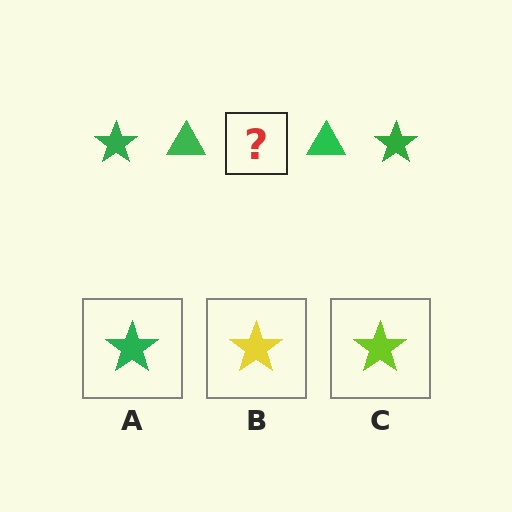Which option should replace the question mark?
Option A.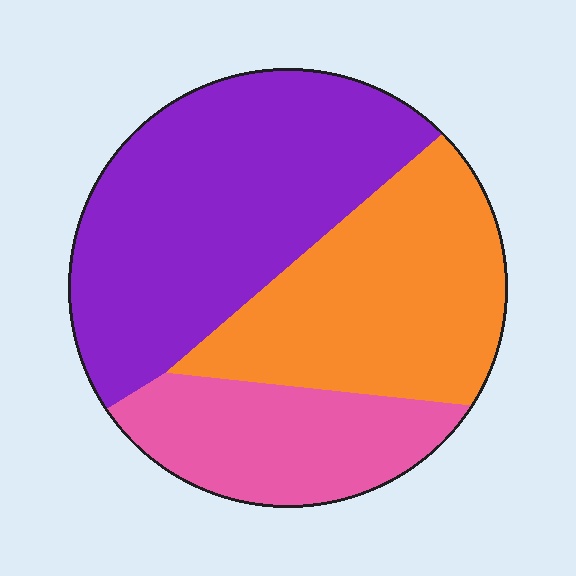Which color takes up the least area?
Pink, at roughly 20%.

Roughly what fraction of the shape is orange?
Orange covers roughly 35% of the shape.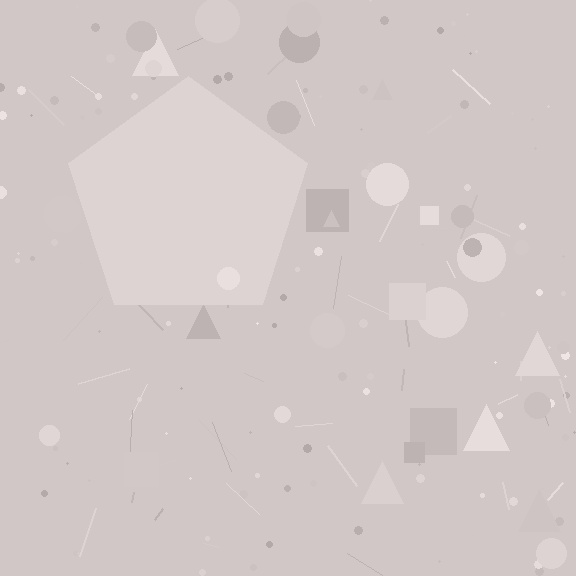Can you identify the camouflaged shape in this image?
The camouflaged shape is a pentagon.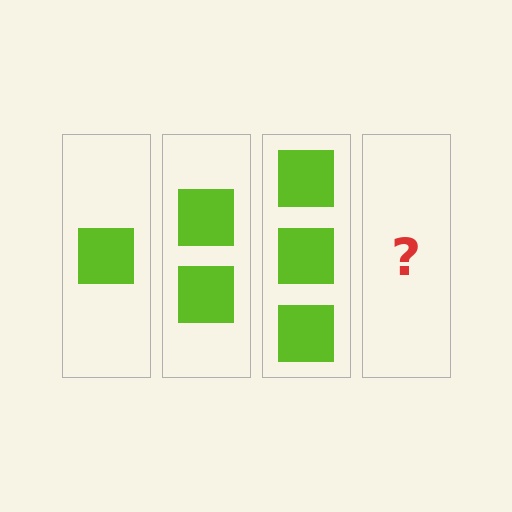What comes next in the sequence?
The next element should be 4 squares.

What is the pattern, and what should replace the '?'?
The pattern is that each step adds one more square. The '?' should be 4 squares.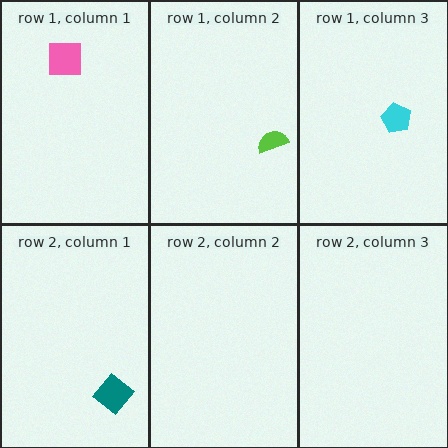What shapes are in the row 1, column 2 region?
The lime semicircle.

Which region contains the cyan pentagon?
The row 1, column 3 region.